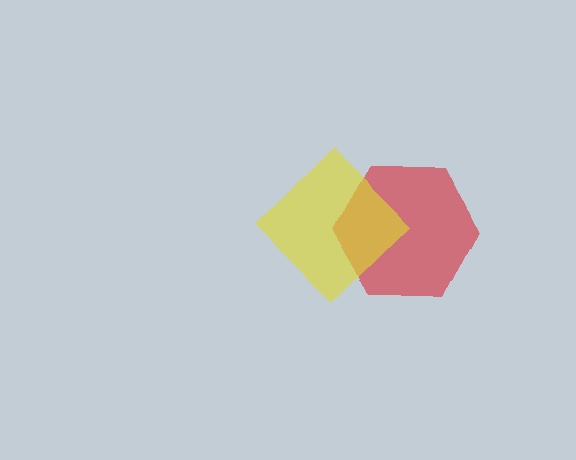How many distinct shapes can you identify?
There are 2 distinct shapes: a red hexagon, a yellow diamond.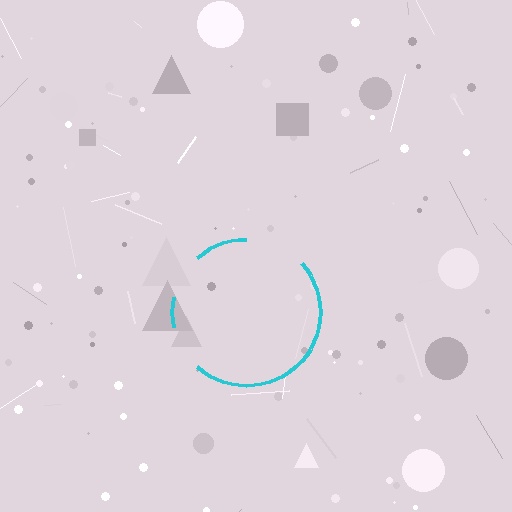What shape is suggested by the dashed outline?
The dashed outline suggests a circle.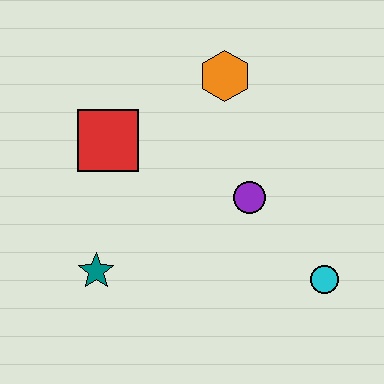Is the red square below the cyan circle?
No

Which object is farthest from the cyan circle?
The red square is farthest from the cyan circle.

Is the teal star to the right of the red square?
No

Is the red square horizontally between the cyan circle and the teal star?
Yes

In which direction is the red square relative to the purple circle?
The red square is to the left of the purple circle.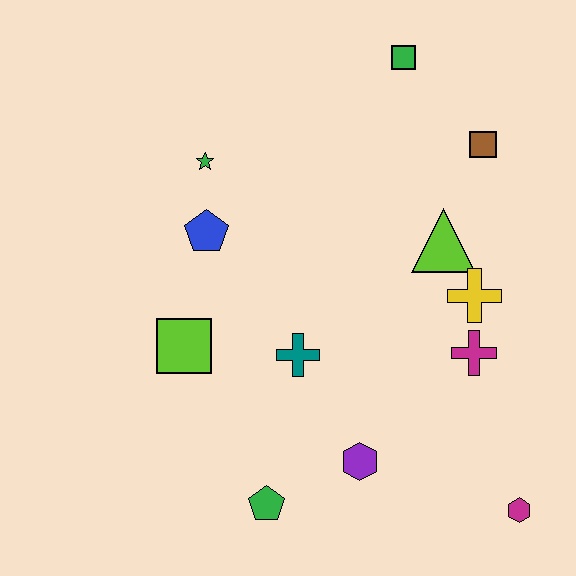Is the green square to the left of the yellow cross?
Yes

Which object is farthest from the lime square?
The magenta hexagon is farthest from the lime square.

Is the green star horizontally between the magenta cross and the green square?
No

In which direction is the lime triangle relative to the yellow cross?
The lime triangle is above the yellow cross.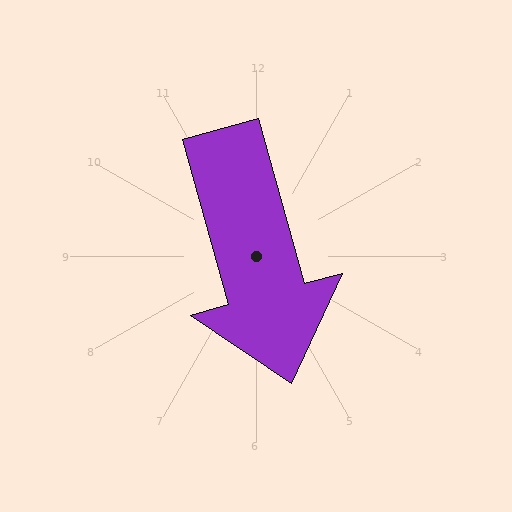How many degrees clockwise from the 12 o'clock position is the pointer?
Approximately 165 degrees.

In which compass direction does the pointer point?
South.